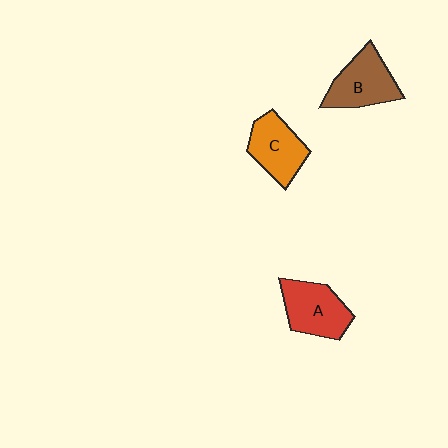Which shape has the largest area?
Shape B (brown).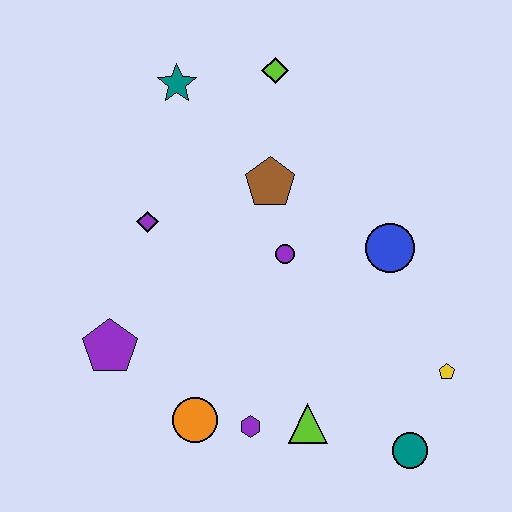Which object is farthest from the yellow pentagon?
The teal star is farthest from the yellow pentagon.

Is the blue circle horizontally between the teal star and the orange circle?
No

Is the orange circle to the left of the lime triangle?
Yes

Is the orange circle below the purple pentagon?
Yes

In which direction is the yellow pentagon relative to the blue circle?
The yellow pentagon is below the blue circle.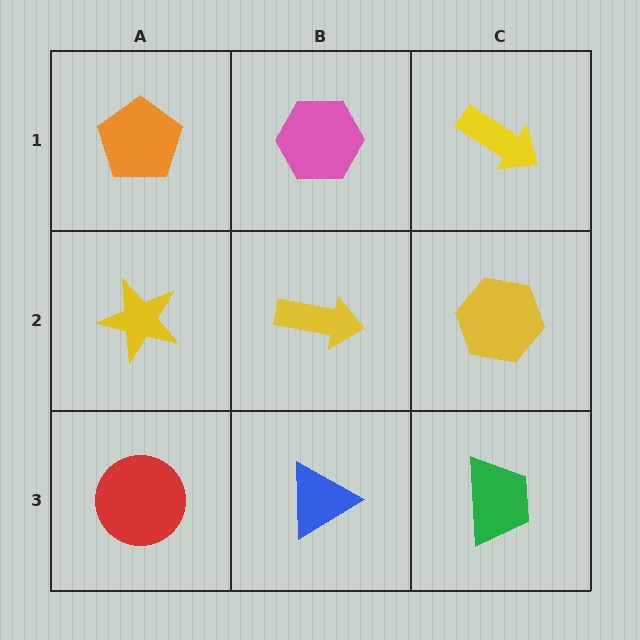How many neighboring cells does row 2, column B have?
4.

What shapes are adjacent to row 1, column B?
A yellow arrow (row 2, column B), an orange pentagon (row 1, column A), a yellow arrow (row 1, column C).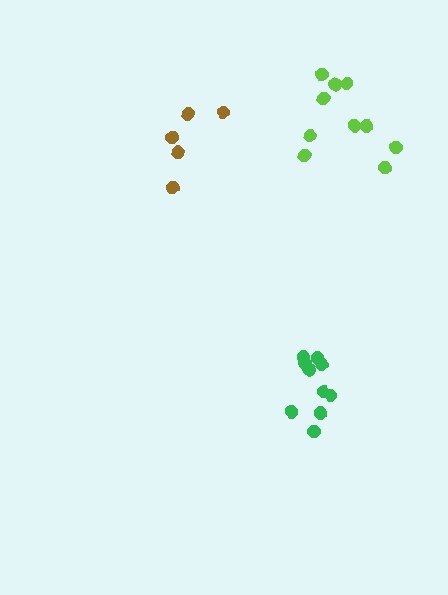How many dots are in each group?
Group 1: 5 dots, Group 2: 10 dots, Group 3: 10 dots (25 total).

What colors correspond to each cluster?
The clusters are colored: brown, lime, green.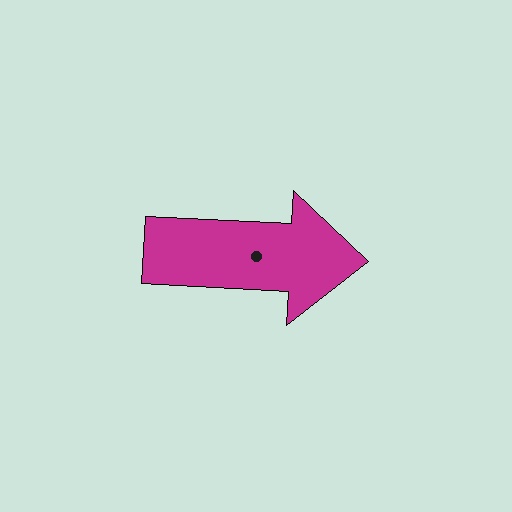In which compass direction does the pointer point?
East.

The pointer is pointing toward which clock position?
Roughly 3 o'clock.